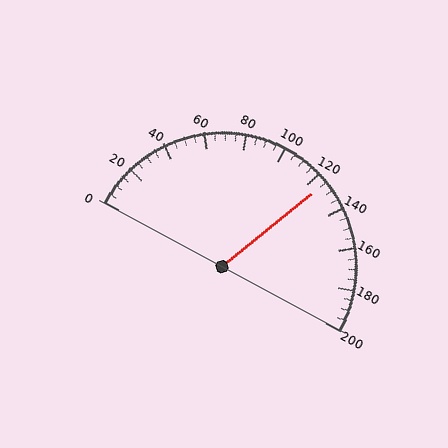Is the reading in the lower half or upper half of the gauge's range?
The reading is in the upper half of the range (0 to 200).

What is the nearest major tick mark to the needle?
The nearest major tick mark is 120.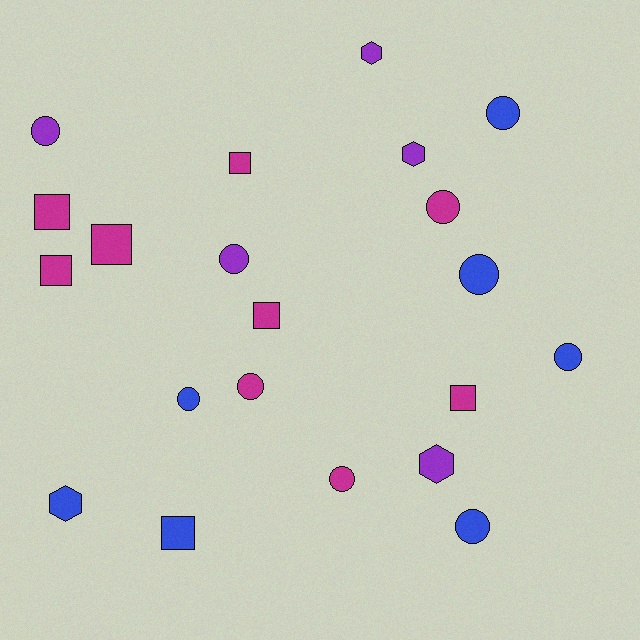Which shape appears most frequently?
Circle, with 10 objects.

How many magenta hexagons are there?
There are no magenta hexagons.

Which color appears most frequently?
Magenta, with 9 objects.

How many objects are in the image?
There are 21 objects.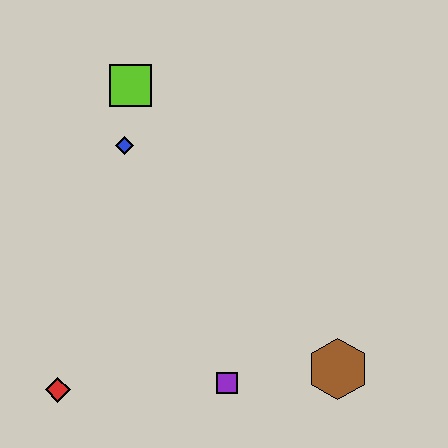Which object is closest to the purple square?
The brown hexagon is closest to the purple square.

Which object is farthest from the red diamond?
The lime square is farthest from the red diamond.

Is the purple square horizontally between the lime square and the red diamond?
No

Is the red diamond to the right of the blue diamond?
No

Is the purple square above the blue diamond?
No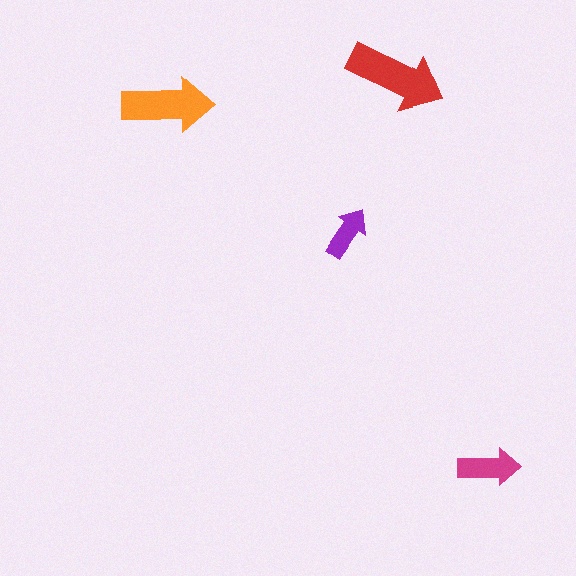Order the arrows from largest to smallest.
the red one, the orange one, the magenta one, the purple one.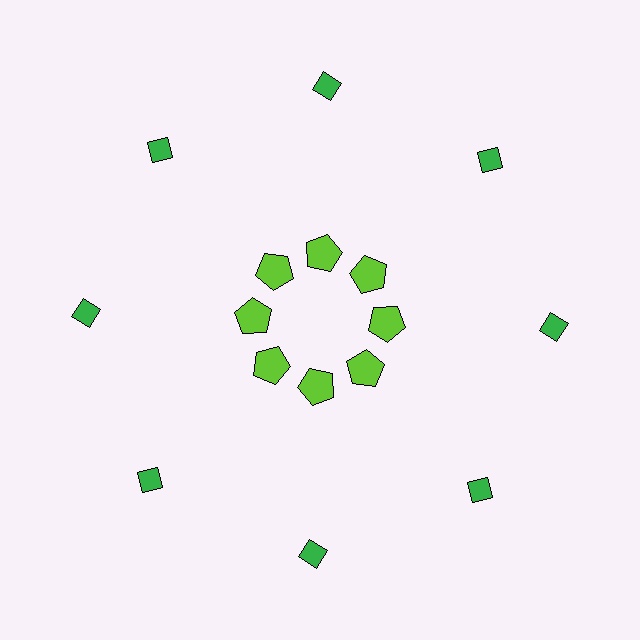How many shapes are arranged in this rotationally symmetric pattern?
There are 16 shapes, arranged in 8 groups of 2.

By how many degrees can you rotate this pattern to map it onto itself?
The pattern maps onto itself every 45 degrees of rotation.